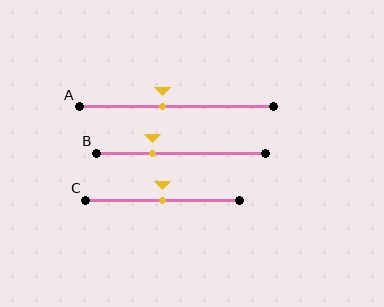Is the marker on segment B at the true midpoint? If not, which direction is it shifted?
No, the marker on segment B is shifted to the left by about 17% of the segment length.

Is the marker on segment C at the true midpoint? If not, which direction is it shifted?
Yes, the marker on segment C is at the true midpoint.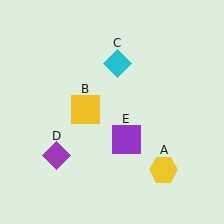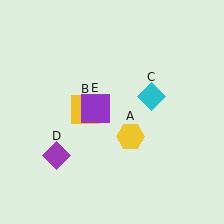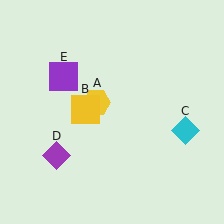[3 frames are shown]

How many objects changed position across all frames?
3 objects changed position: yellow hexagon (object A), cyan diamond (object C), purple square (object E).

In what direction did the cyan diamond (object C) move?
The cyan diamond (object C) moved down and to the right.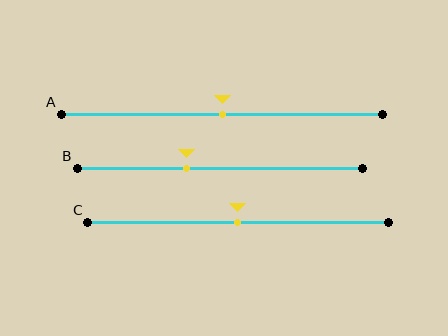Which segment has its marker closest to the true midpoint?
Segment A has its marker closest to the true midpoint.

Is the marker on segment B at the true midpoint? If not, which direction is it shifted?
No, the marker on segment B is shifted to the left by about 12% of the segment length.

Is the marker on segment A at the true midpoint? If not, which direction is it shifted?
Yes, the marker on segment A is at the true midpoint.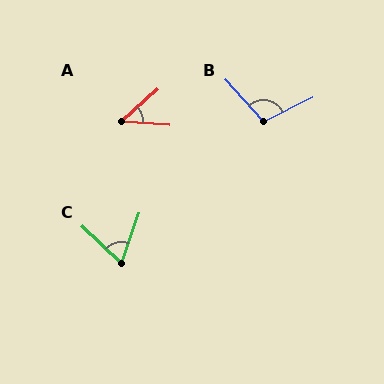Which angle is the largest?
B, at approximately 106 degrees.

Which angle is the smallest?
A, at approximately 46 degrees.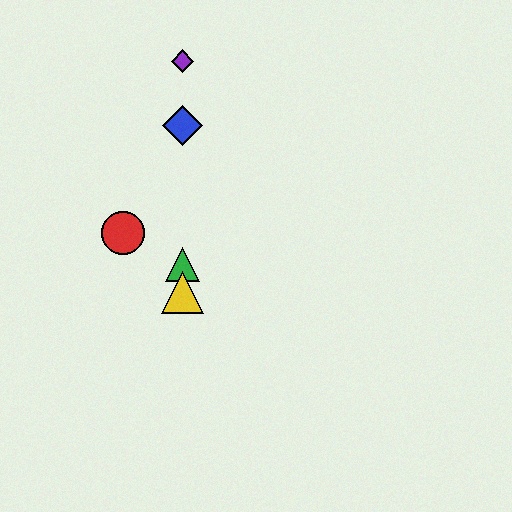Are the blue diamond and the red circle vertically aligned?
No, the blue diamond is at x≈183 and the red circle is at x≈123.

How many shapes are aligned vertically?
4 shapes (the blue diamond, the green triangle, the yellow triangle, the purple diamond) are aligned vertically.